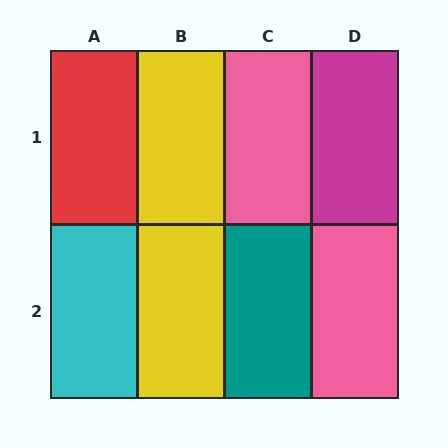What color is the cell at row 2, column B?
Yellow.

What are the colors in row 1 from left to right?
Red, yellow, pink, magenta.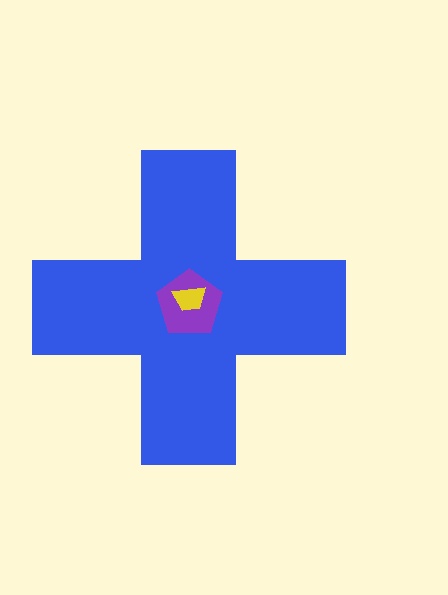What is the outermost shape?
The blue cross.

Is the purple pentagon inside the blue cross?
Yes.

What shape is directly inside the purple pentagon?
The yellow trapezoid.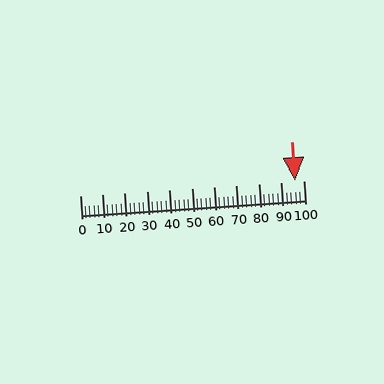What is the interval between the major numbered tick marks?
The major tick marks are spaced 10 units apart.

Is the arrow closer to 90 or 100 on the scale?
The arrow is closer to 100.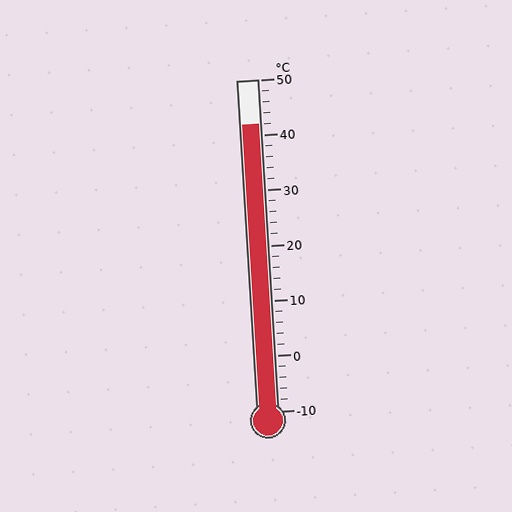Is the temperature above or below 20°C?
The temperature is above 20°C.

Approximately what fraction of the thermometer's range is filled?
The thermometer is filled to approximately 85% of its range.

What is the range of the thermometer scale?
The thermometer scale ranges from -10°C to 50°C.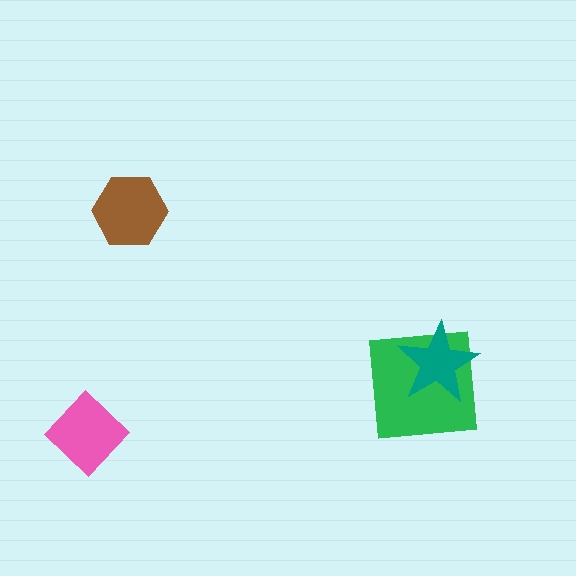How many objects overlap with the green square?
1 object overlaps with the green square.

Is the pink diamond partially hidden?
No, no other shape covers it.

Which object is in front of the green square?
The teal star is in front of the green square.